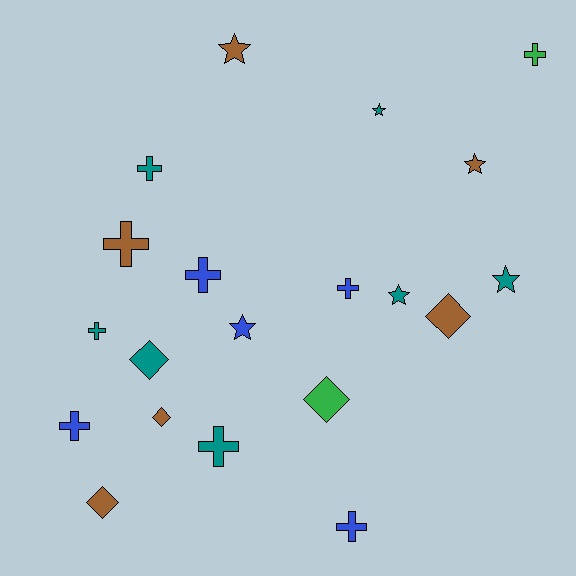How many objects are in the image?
There are 20 objects.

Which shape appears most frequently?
Cross, with 9 objects.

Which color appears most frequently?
Teal, with 7 objects.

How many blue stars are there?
There is 1 blue star.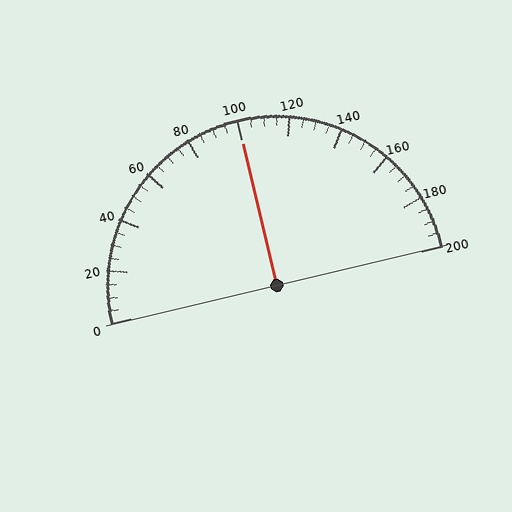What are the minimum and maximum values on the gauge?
The gauge ranges from 0 to 200.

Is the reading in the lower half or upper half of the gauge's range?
The reading is in the upper half of the range (0 to 200).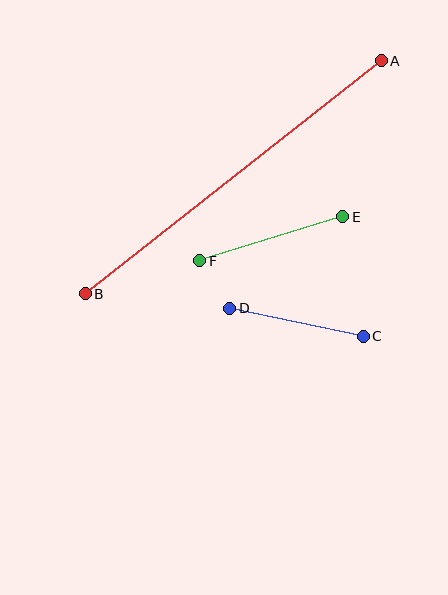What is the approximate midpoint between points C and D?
The midpoint is at approximately (297, 322) pixels.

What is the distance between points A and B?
The distance is approximately 377 pixels.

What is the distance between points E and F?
The distance is approximately 150 pixels.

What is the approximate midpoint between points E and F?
The midpoint is at approximately (271, 239) pixels.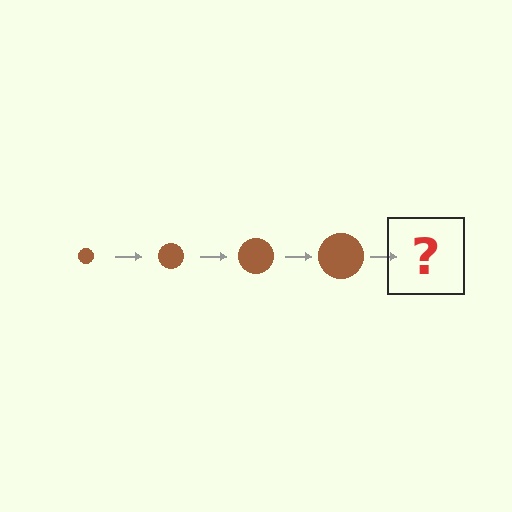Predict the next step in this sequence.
The next step is a brown circle, larger than the previous one.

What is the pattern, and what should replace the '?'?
The pattern is that the circle gets progressively larger each step. The '?' should be a brown circle, larger than the previous one.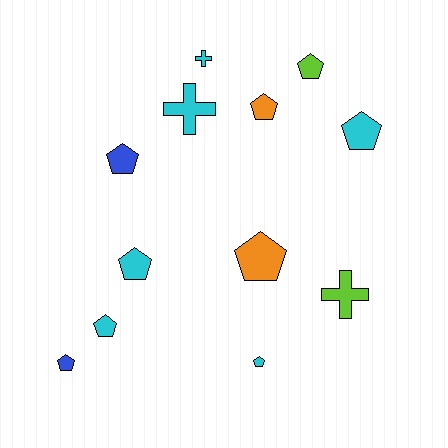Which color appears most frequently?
Cyan, with 6 objects.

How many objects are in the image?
There are 12 objects.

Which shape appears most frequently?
Pentagon, with 9 objects.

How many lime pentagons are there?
There is 1 lime pentagon.